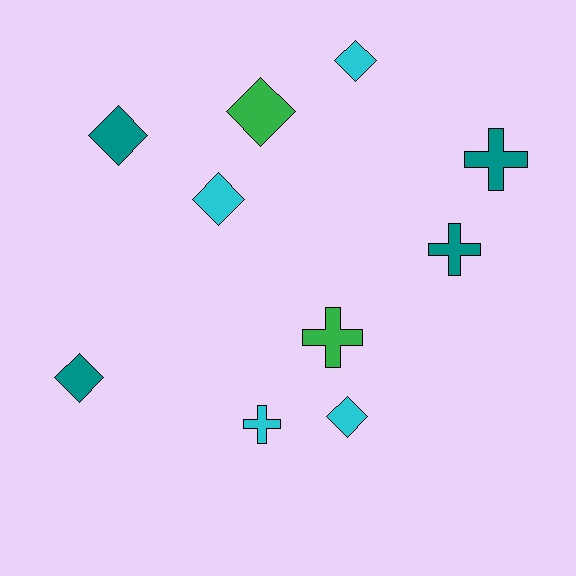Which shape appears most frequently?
Diamond, with 6 objects.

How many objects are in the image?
There are 10 objects.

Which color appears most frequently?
Teal, with 4 objects.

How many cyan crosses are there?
There is 1 cyan cross.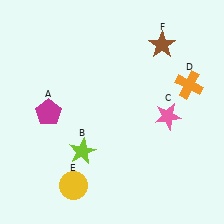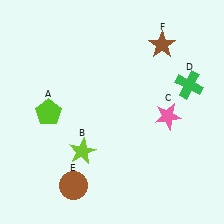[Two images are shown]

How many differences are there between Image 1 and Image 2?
There are 3 differences between the two images.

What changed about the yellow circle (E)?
In Image 1, E is yellow. In Image 2, it changed to brown.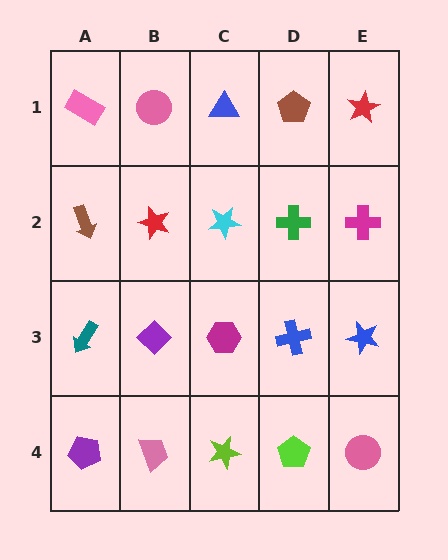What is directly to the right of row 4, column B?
A lime star.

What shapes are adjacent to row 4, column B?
A purple diamond (row 3, column B), a purple pentagon (row 4, column A), a lime star (row 4, column C).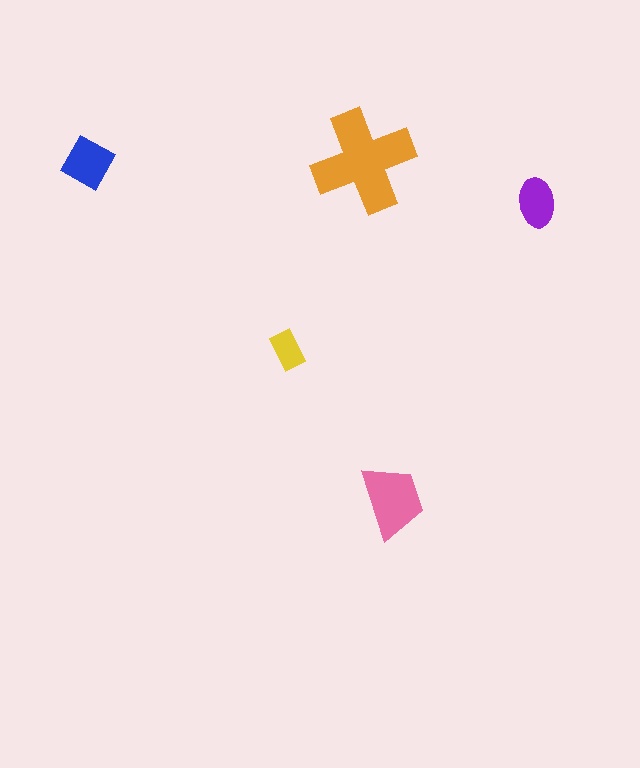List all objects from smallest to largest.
The yellow rectangle, the purple ellipse, the blue diamond, the pink trapezoid, the orange cross.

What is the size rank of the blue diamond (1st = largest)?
3rd.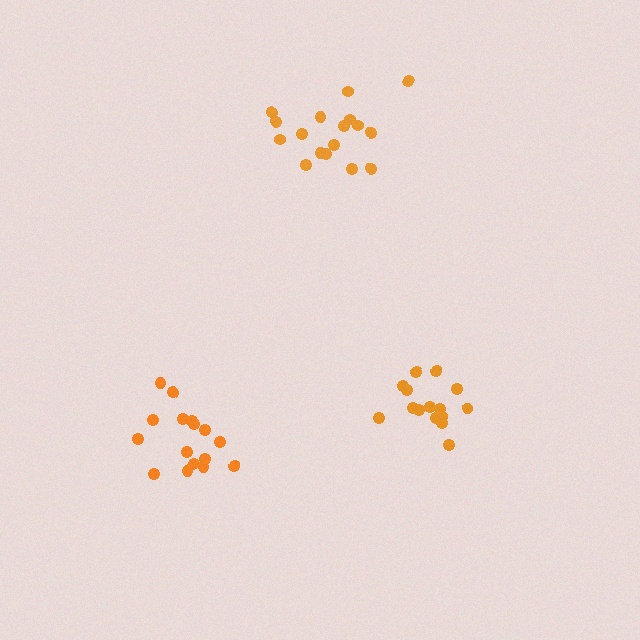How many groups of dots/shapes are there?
There are 3 groups.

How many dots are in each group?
Group 1: 17 dots, Group 2: 16 dots, Group 3: 15 dots (48 total).